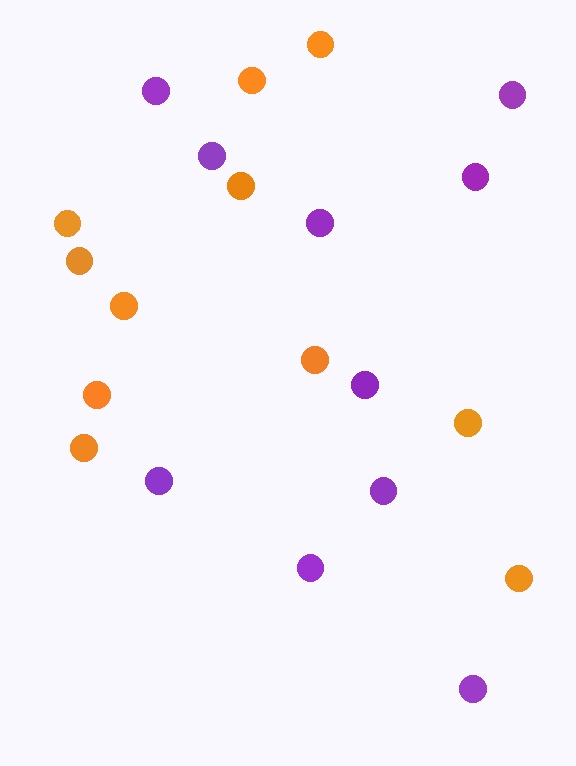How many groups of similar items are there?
There are 2 groups: one group of purple circles (10) and one group of orange circles (11).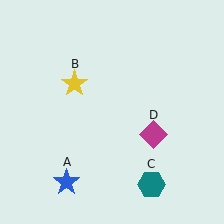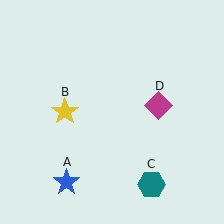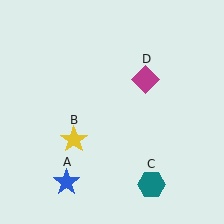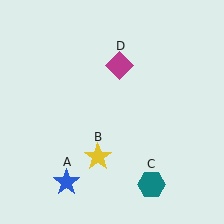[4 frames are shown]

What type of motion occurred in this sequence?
The yellow star (object B), magenta diamond (object D) rotated counterclockwise around the center of the scene.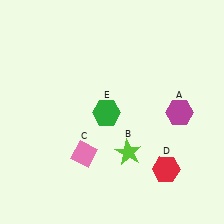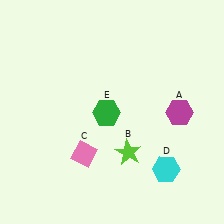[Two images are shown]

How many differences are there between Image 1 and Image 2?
There is 1 difference between the two images.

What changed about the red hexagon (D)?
In Image 1, D is red. In Image 2, it changed to cyan.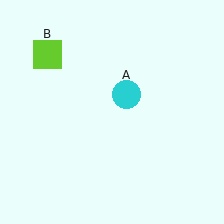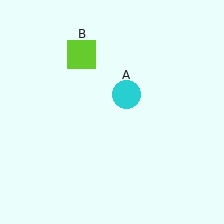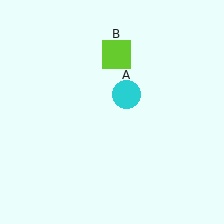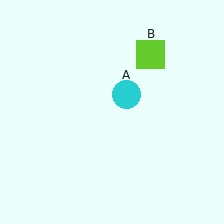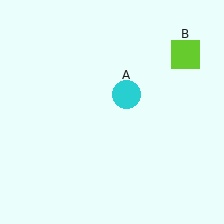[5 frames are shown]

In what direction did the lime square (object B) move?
The lime square (object B) moved right.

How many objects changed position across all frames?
1 object changed position: lime square (object B).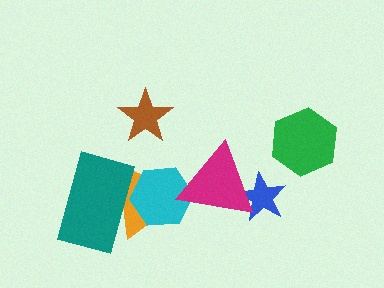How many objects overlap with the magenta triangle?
3 objects overlap with the magenta triangle.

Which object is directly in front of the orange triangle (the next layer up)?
The teal rectangle is directly in front of the orange triangle.